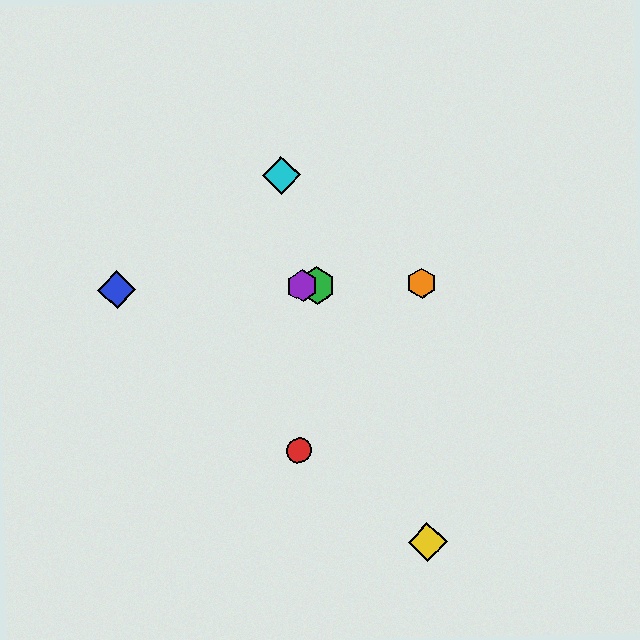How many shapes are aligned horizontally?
4 shapes (the blue diamond, the green hexagon, the purple hexagon, the orange hexagon) are aligned horizontally.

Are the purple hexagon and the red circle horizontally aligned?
No, the purple hexagon is at y≈286 and the red circle is at y≈451.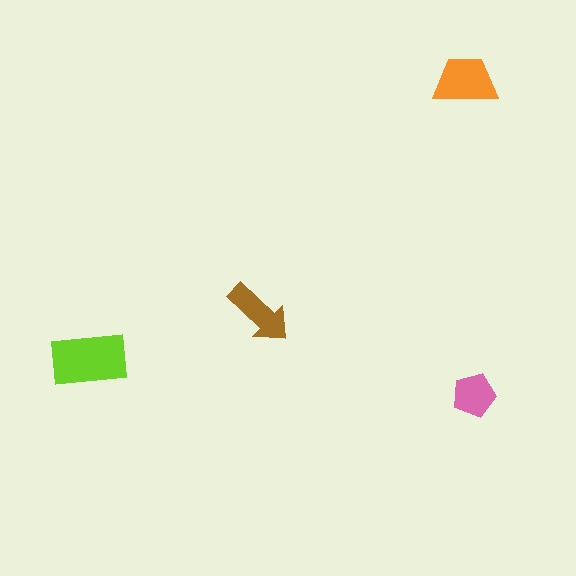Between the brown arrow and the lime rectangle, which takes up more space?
The lime rectangle.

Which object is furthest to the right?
The pink pentagon is rightmost.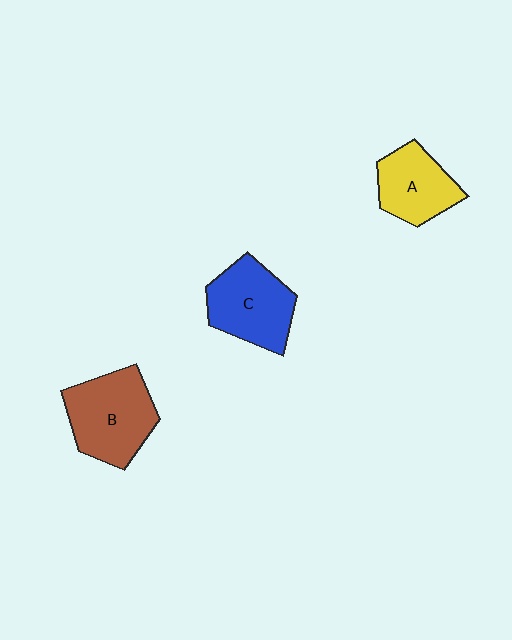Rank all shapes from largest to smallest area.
From largest to smallest: B (brown), C (blue), A (yellow).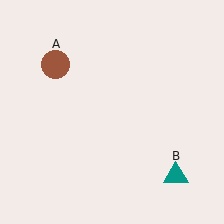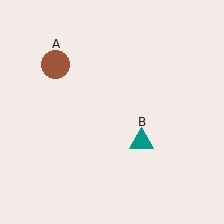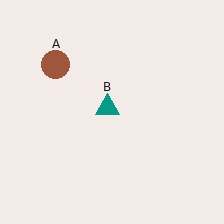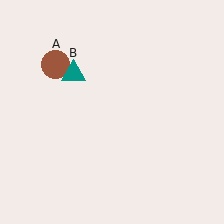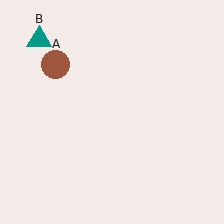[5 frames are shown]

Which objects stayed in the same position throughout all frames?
Brown circle (object A) remained stationary.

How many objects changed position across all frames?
1 object changed position: teal triangle (object B).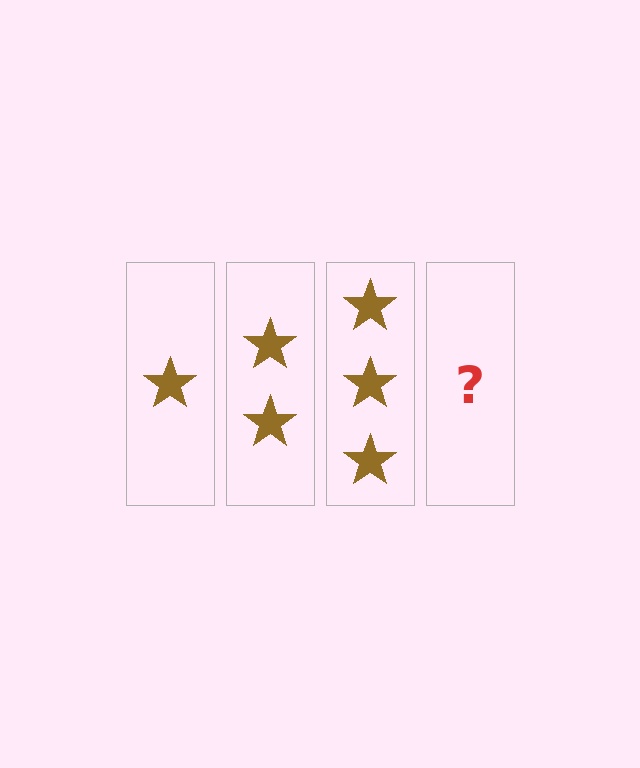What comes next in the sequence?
The next element should be 4 stars.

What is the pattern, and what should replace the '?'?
The pattern is that each step adds one more star. The '?' should be 4 stars.